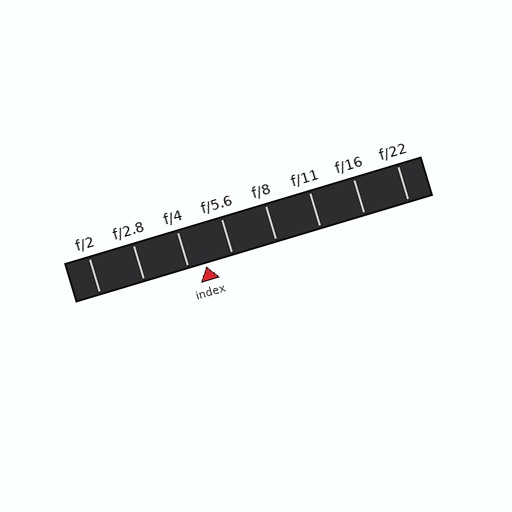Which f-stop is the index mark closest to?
The index mark is closest to f/4.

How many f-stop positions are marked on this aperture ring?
There are 8 f-stop positions marked.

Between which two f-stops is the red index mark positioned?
The index mark is between f/4 and f/5.6.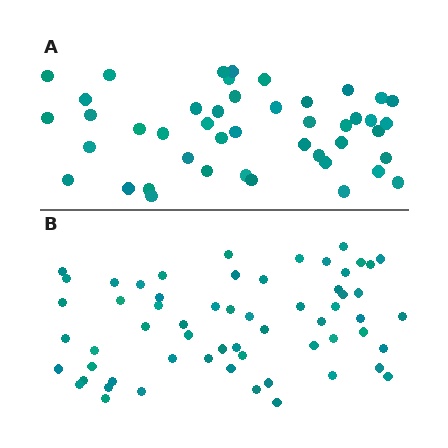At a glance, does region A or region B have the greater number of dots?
Region B (the bottom region) has more dots.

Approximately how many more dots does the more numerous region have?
Region B has approximately 15 more dots than region A.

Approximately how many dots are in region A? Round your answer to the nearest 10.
About 40 dots. (The exact count is 45, which rounds to 40.)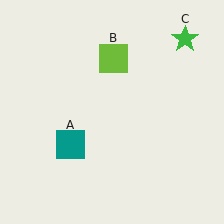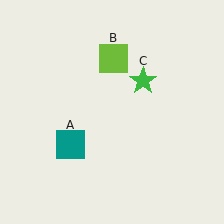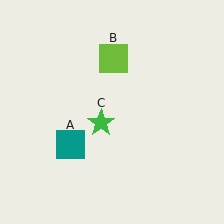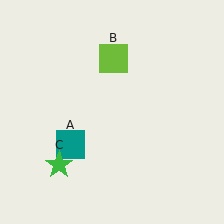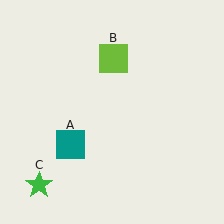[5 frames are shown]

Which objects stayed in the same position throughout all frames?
Teal square (object A) and lime square (object B) remained stationary.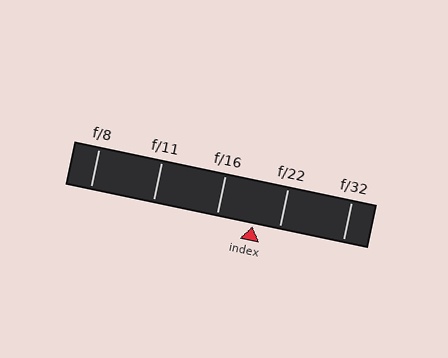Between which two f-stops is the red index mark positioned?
The index mark is between f/16 and f/22.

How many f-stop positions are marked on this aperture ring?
There are 5 f-stop positions marked.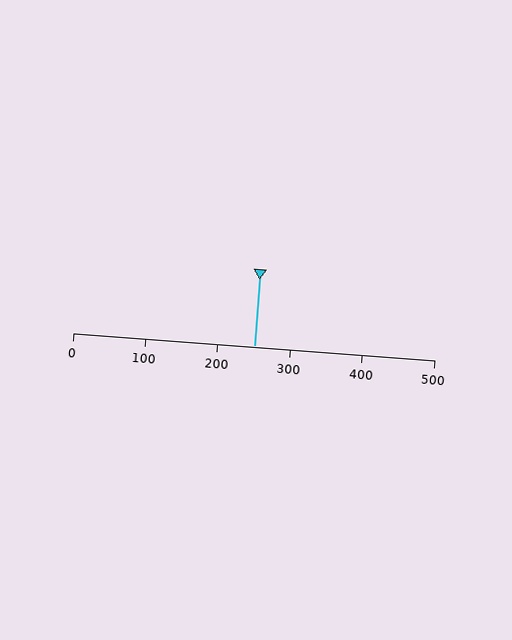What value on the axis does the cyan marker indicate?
The marker indicates approximately 250.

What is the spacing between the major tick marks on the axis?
The major ticks are spaced 100 apart.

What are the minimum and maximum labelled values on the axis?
The axis runs from 0 to 500.